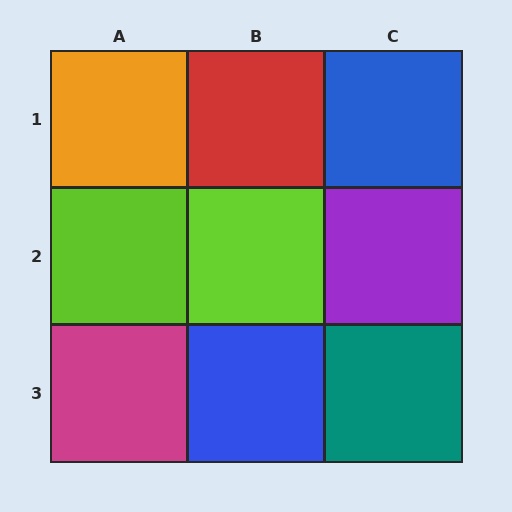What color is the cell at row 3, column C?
Teal.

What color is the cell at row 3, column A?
Magenta.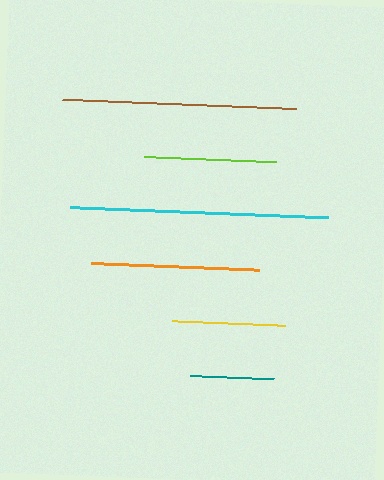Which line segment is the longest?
The cyan line is the longest at approximately 258 pixels.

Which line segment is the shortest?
The teal line is the shortest at approximately 84 pixels.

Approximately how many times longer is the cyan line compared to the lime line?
The cyan line is approximately 1.9 times the length of the lime line.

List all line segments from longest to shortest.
From longest to shortest: cyan, brown, orange, lime, yellow, teal.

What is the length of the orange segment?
The orange segment is approximately 168 pixels long.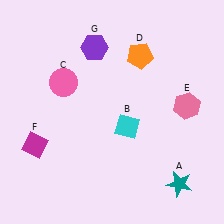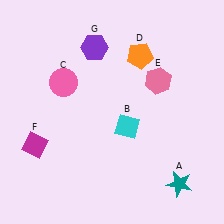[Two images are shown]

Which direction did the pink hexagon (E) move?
The pink hexagon (E) moved left.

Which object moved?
The pink hexagon (E) moved left.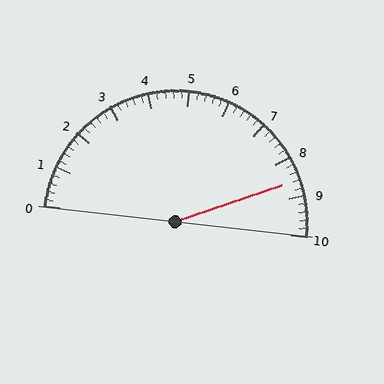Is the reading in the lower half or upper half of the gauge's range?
The reading is in the upper half of the range (0 to 10).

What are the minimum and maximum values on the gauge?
The gauge ranges from 0 to 10.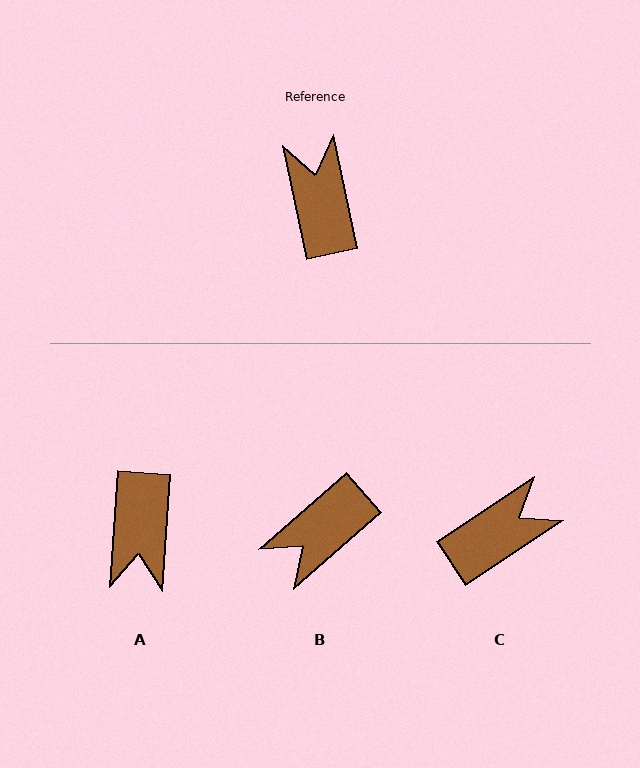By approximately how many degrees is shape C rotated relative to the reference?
Approximately 68 degrees clockwise.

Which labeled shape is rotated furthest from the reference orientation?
A, about 164 degrees away.